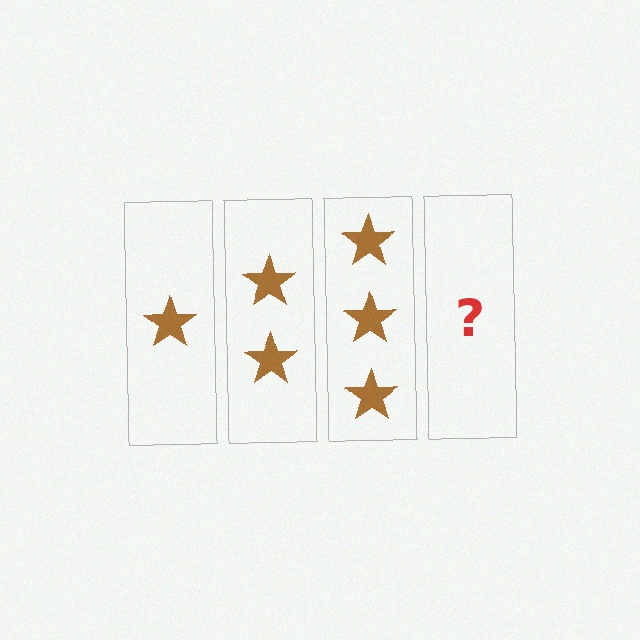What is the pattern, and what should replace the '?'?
The pattern is that each step adds one more star. The '?' should be 4 stars.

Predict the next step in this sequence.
The next step is 4 stars.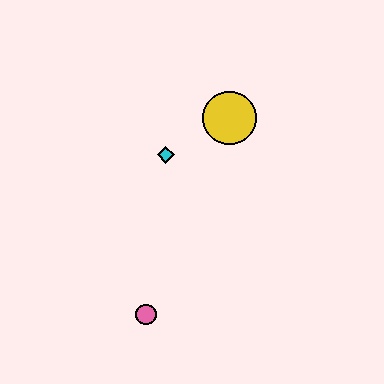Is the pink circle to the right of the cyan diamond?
No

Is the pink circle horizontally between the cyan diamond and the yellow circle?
No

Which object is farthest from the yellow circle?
The pink circle is farthest from the yellow circle.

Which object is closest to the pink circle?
The cyan diamond is closest to the pink circle.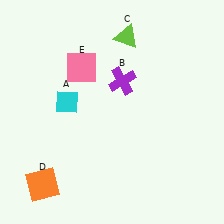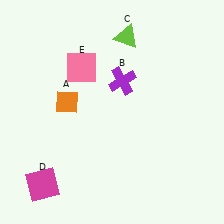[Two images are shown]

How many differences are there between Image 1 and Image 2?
There are 2 differences between the two images.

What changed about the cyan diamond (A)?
In Image 1, A is cyan. In Image 2, it changed to orange.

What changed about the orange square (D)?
In Image 1, D is orange. In Image 2, it changed to magenta.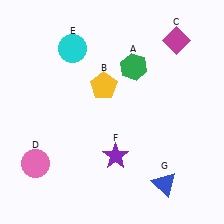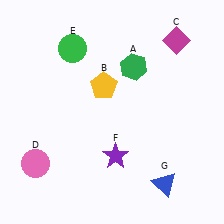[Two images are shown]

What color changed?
The circle (E) changed from cyan in Image 1 to green in Image 2.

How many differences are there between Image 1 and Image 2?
There is 1 difference between the two images.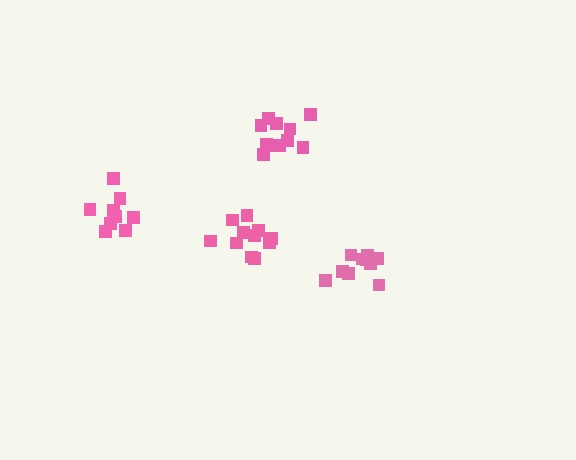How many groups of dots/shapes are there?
There are 4 groups.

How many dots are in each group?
Group 1: 12 dots, Group 2: 10 dots, Group 3: 9 dots, Group 4: 11 dots (42 total).